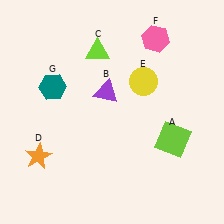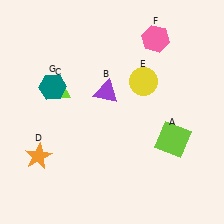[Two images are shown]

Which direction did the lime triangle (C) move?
The lime triangle (C) moved left.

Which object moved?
The lime triangle (C) moved left.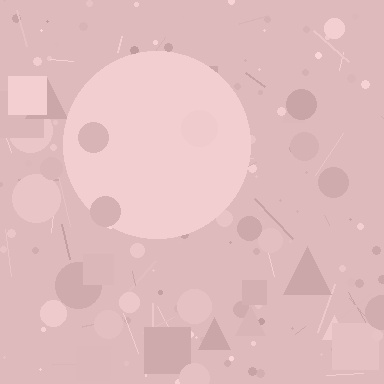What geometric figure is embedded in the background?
A circle is embedded in the background.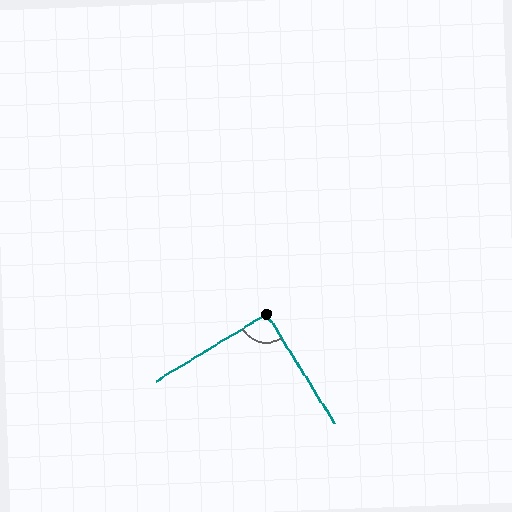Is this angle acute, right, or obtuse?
It is approximately a right angle.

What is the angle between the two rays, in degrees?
Approximately 91 degrees.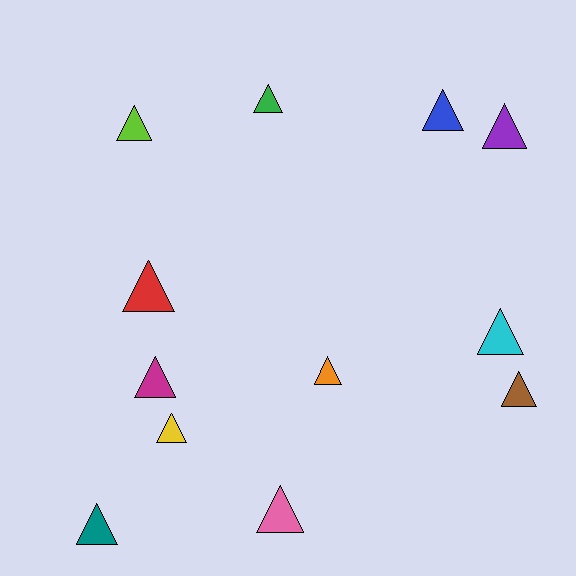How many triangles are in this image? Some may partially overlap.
There are 12 triangles.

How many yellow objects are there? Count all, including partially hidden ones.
There is 1 yellow object.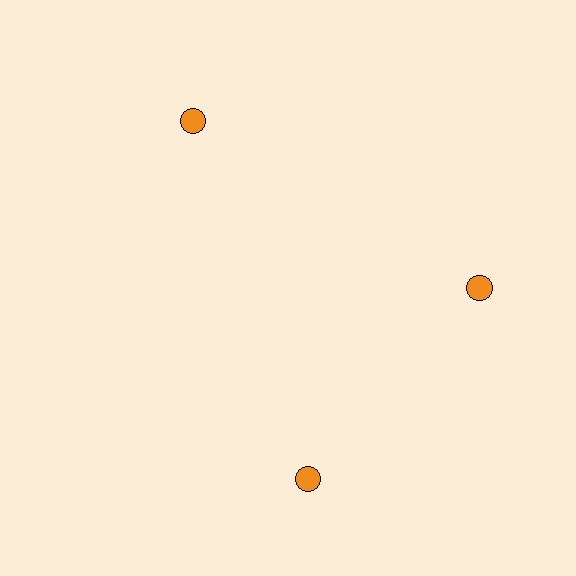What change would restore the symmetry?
The symmetry would be restored by rotating it back into even spacing with its neighbors so that all 3 circles sit at equal angles and equal distance from the center.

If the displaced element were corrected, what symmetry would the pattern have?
It would have 3-fold rotational symmetry — the pattern would map onto itself every 120 degrees.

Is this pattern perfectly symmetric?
No. The 3 orange circles are arranged in a ring, but one element near the 7 o'clock position is rotated out of alignment along the ring, breaking the 3-fold rotational symmetry.